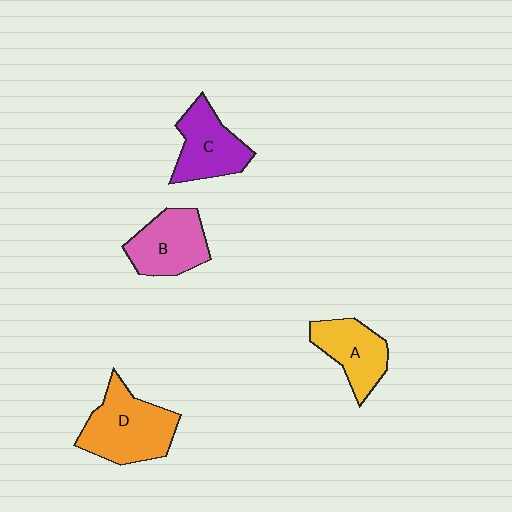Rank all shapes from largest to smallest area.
From largest to smallest: D (orange), B (pink), C (purple), A (yellow).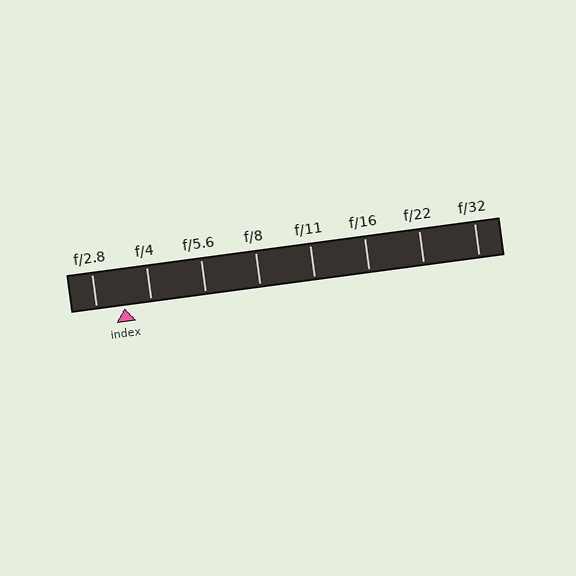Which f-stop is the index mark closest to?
The index mark is closest to f/4.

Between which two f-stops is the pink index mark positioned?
The index mark is between f/2.8 and f/4.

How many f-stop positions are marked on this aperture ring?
There are 8 f-stop positions marked.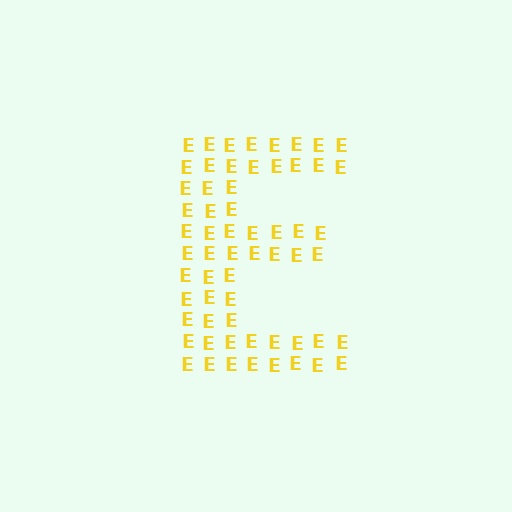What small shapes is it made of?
It is made of small letter E's.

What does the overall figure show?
The overall figure shows the letter E.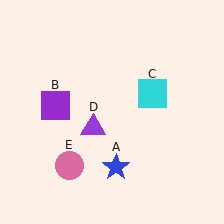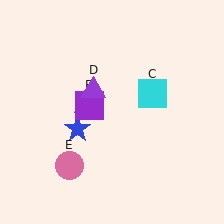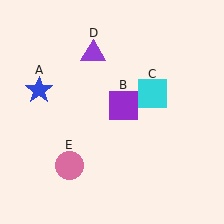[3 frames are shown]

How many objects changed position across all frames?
3 objects changed position: blue star (object A), purple square (object B), purple triangle (object D).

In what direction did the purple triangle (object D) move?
The purple triangle (object D) moved up.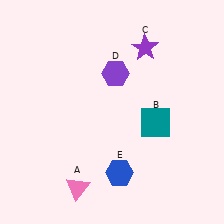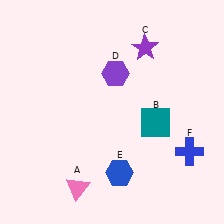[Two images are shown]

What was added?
A blue cross (F) was added in Image 2.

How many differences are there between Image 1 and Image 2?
There is 1 difference between the two images.